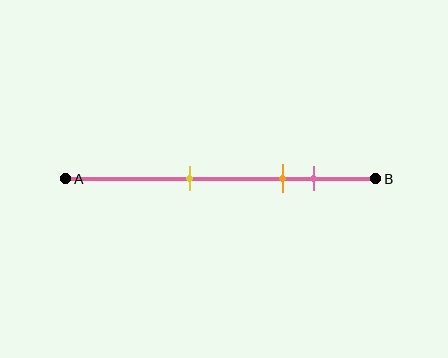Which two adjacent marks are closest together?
The orange and pink marks are the closest adjacent pair.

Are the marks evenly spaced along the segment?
No, the marks are not evenly spaced.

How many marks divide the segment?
There are 3 marks dividing the segment.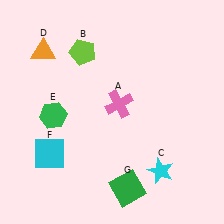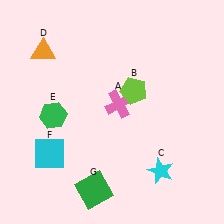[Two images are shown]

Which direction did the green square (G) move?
The green square (G) moved left.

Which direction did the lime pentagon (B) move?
The lime pentagon (B) moved right.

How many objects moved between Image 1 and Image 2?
2 objects moved between the two images.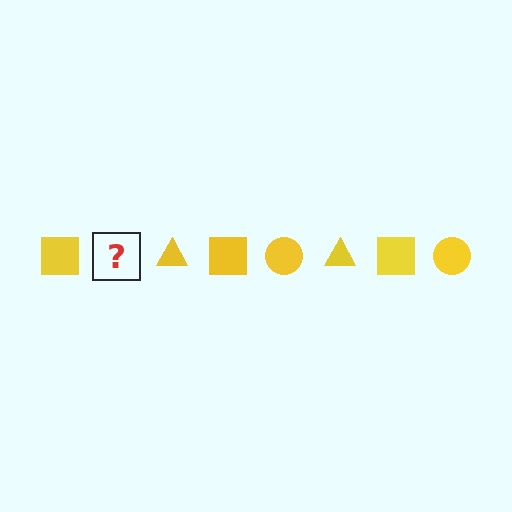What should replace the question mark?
The question mark should be replaced with a yellow circle.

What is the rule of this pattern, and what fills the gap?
The rule is that the pattern cycles through square, circle, triangle shapes in yellow. The gap should be filled with a yellow circle.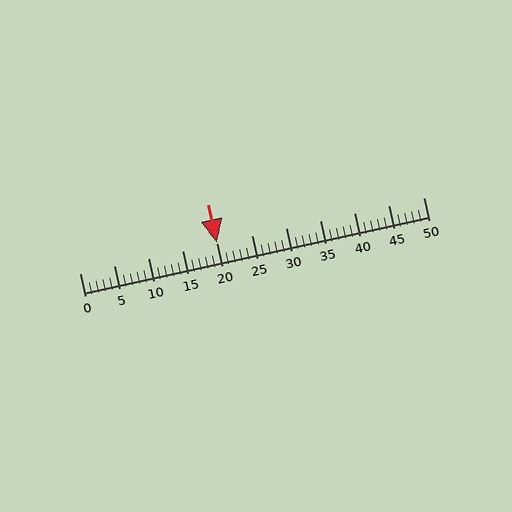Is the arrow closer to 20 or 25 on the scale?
The arrow is closer to 20.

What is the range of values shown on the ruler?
The ruler shows values from 0 to 50.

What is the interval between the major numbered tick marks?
The major tick marks are spaced 5 units apart.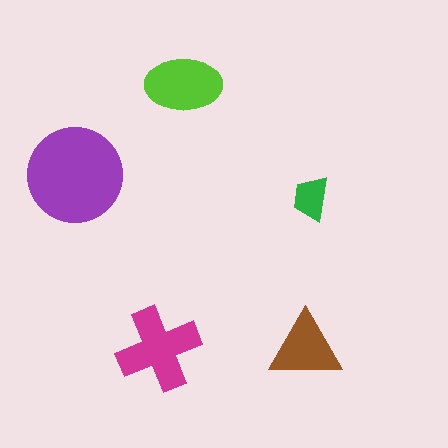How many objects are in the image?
There are 5 objects in the image.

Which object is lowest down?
The magenta cross is bottommost.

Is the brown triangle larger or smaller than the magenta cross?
Smaller.